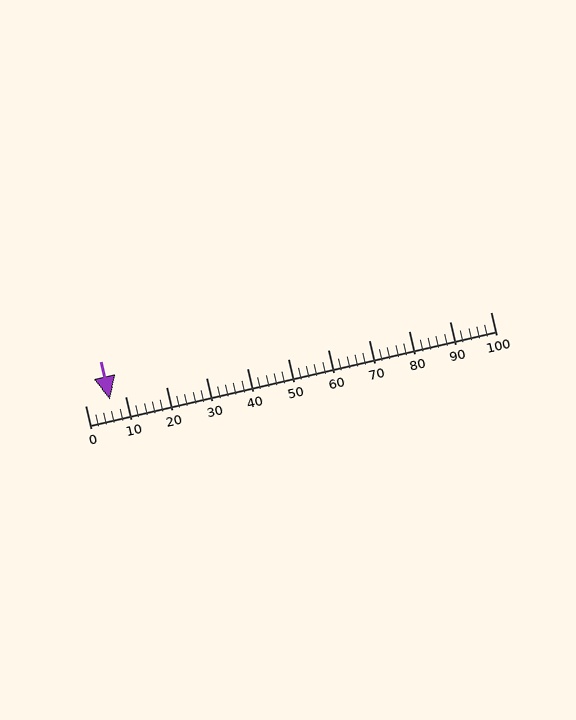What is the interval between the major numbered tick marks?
The major tick marks are spaced 10 units apart.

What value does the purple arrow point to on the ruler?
The purple arrow points to approximately 6.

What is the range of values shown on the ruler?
The ruler shows values from 0 to 100.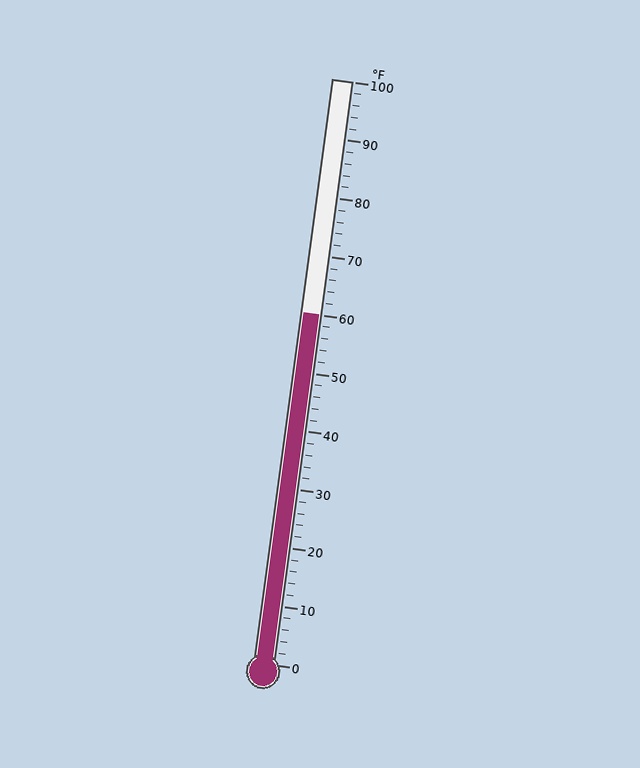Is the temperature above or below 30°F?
The temperature is above 30°F.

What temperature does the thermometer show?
The thermometer shows approximately 60°F.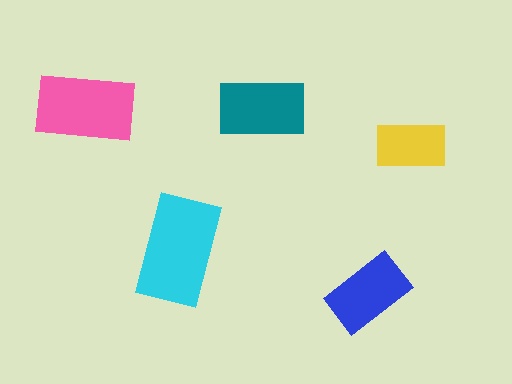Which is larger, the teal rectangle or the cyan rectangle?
The cyan one.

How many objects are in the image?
There are 5 objects in the image.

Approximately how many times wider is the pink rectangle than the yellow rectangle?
About 1.5 times wider.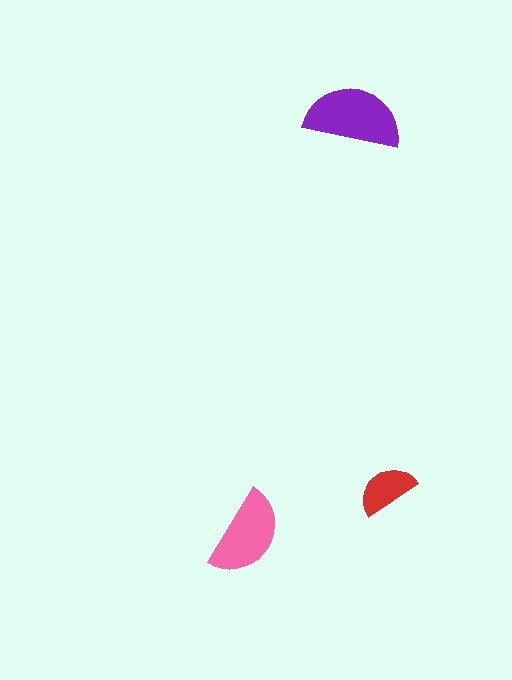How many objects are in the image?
There are 3 objects in the image.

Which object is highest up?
The purple semicircle is topmost.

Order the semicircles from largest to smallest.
the purple one, the pink one, the red one.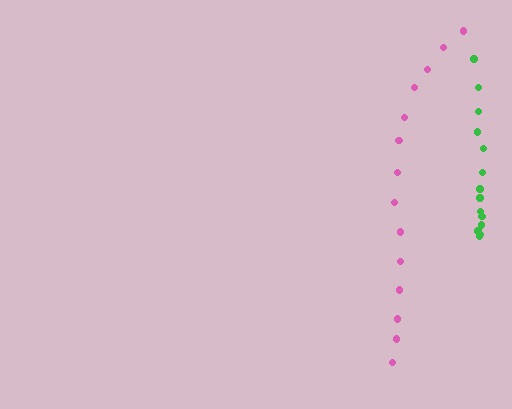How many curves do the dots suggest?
There are 2 distinct paths.